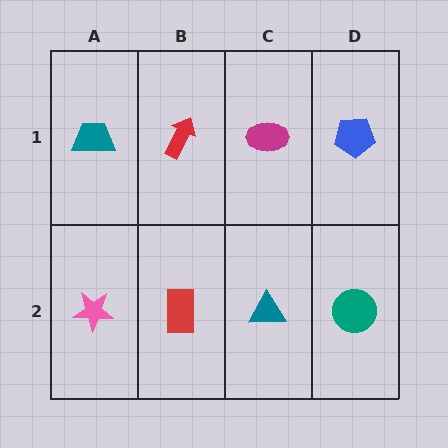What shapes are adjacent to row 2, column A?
A teal trapezoid (row 1, column A), a red rectangle (row 2, column B).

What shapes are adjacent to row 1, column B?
A red rectangle (row 2, column B), a teal trapezoid (row 1, column A), a magenta ellipse (row 1, column C).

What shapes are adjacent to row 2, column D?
A blue pentagon (row 1, column D), a teal triangle (row 2, column C).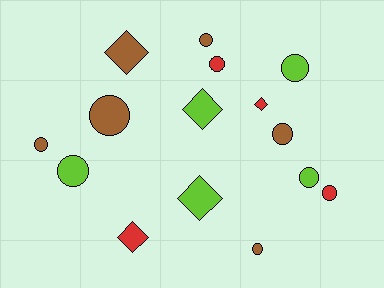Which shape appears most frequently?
Circle, with 10 objects.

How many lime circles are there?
There are 3 lime circles.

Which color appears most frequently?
Brown, with 6 objects.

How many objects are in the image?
There are 15 objects.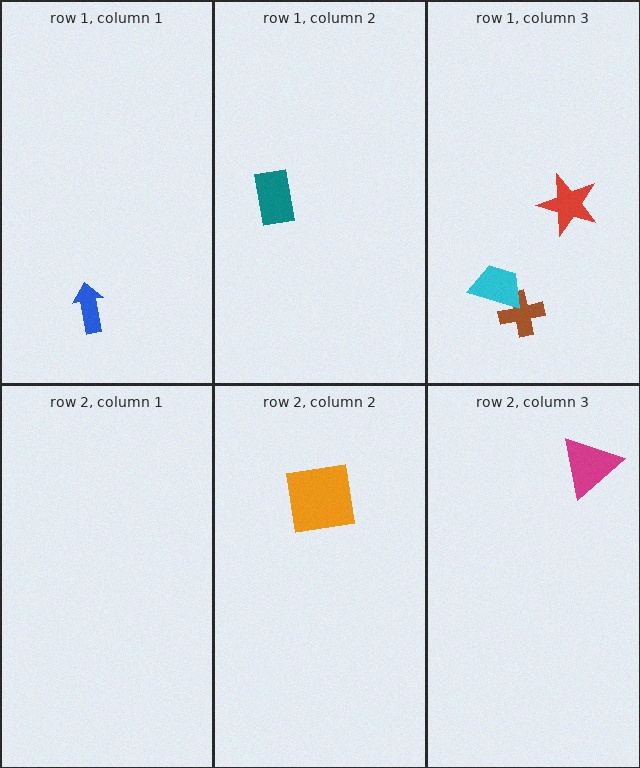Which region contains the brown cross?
The row 1, column 3 region.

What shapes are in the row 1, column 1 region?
The blue arrow.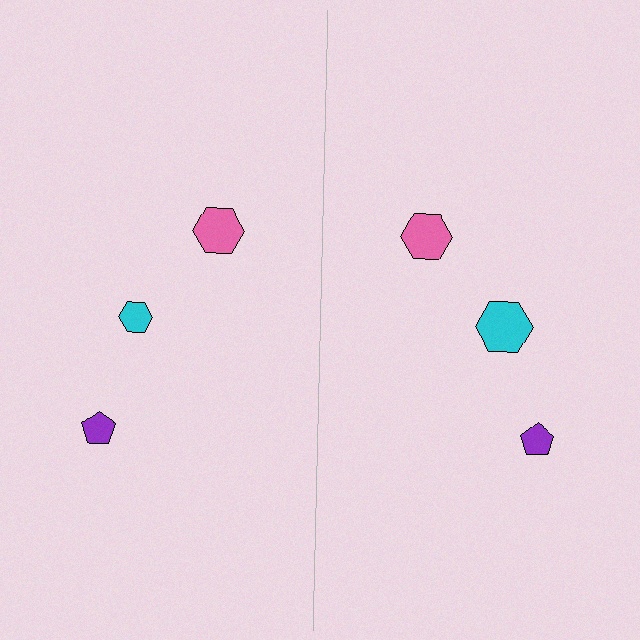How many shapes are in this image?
There are 6 shapes in this image.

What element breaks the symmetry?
The cyan hexagon on the right side has a different size than its mirror counterpart.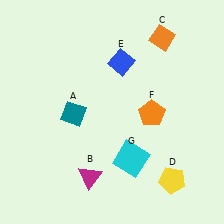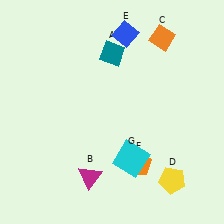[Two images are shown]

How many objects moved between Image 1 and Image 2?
3 objects moved between the two images.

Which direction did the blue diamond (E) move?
The blue diamond (E) moved up.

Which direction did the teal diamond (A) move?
The teal diamond (A) moved up.